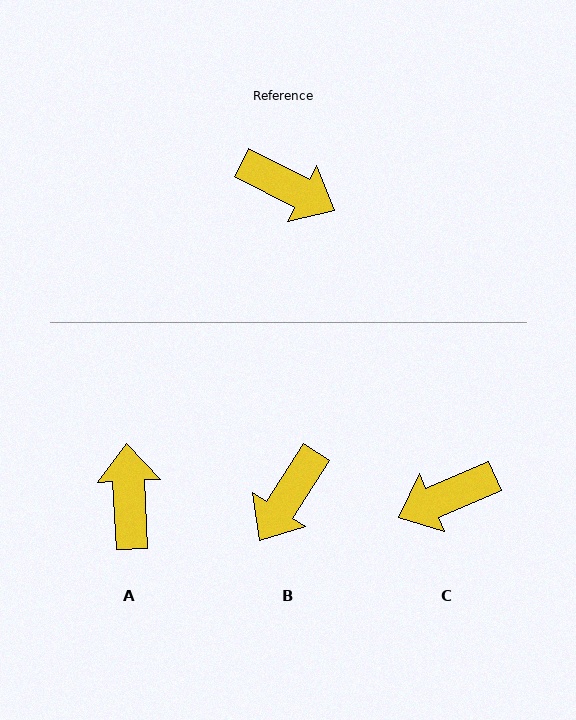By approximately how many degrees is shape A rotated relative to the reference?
Approximately 120 degrees counter-clockwise.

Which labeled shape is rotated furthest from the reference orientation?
C, about 129 degrees away.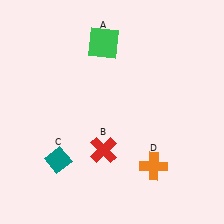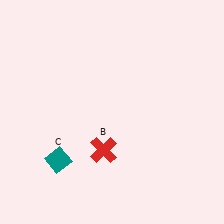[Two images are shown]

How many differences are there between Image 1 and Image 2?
There are 2 differences between the two images.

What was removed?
The orange cross (D), the green square (A) were removed in Image 2.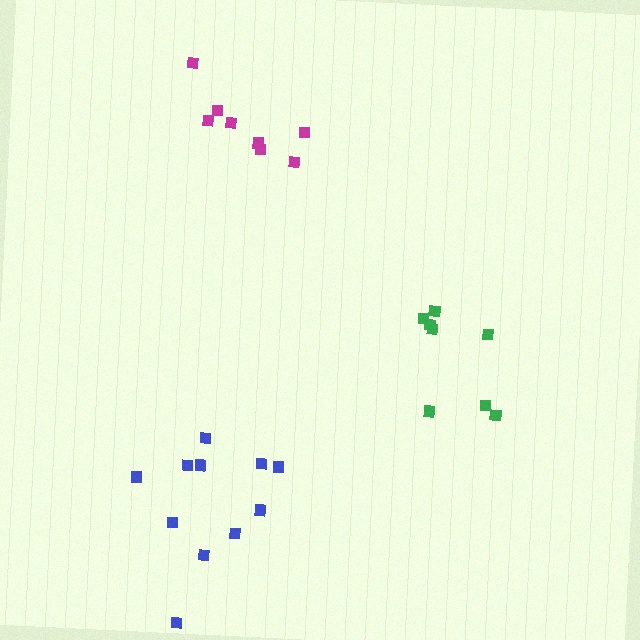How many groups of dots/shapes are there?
There are 3 groups.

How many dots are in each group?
Group 1: 8 dots, Group 2: 11 dots, Group 3: 8 dots (27 total).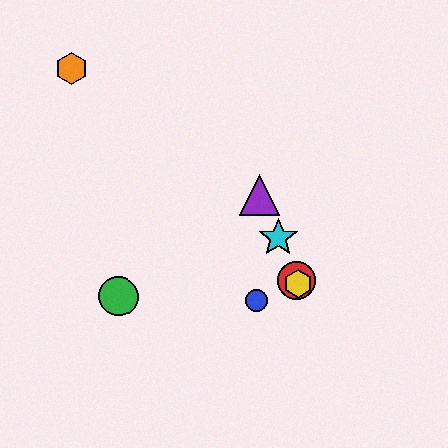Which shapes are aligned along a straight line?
The red circle, the yellow hexagon, the purple triangle, the cyan star are aligned along a straight line.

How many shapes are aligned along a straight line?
4 shapes (the red circle, the yellow hexagon, the purple triangle, the cyan star) are aligned along a straight line.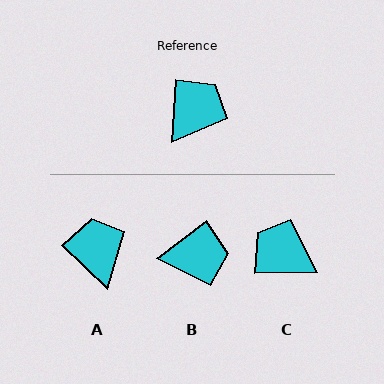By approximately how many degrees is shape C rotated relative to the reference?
Approximately 93 degrees counter-clockwise.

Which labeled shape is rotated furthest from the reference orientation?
C, about 93 degrees away.